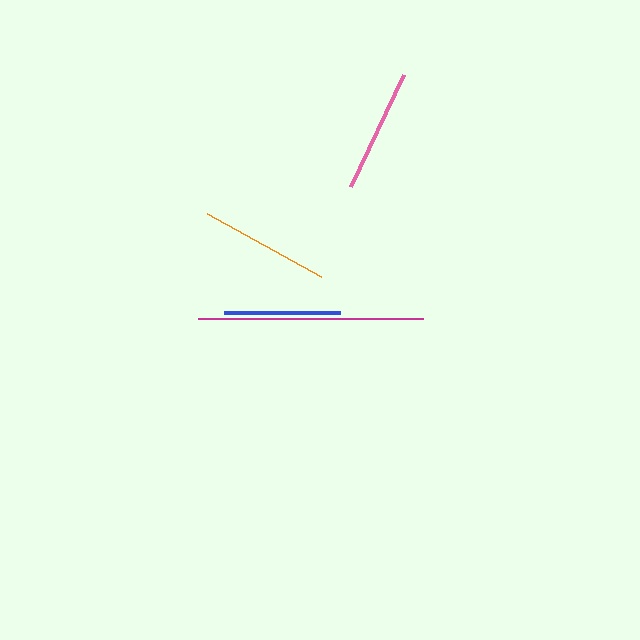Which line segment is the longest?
The magenta line is the longest at approximately 225 pixels.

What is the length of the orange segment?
The orange segment is approximately 130 pixels long.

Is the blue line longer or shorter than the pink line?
The pink line is longer than the blue line.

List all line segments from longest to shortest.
From longest to shortest: magenta, orange, pink, blue.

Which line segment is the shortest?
The blue line is the shortest at approximately 115 pixels.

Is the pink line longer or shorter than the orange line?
The orange line is longer than the pink line.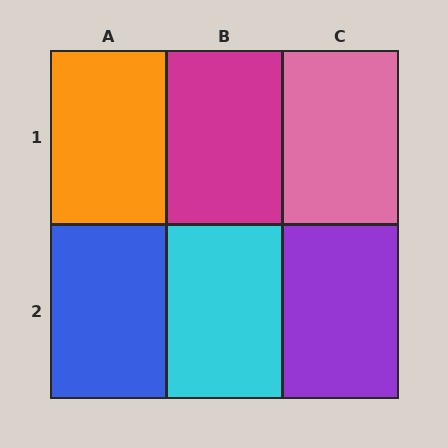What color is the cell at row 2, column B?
Cyan.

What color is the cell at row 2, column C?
Purple.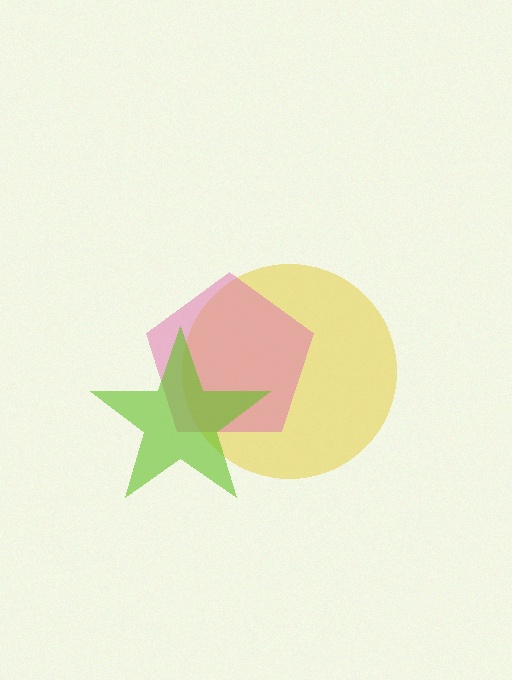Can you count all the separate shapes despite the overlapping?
Yes, there are 3 separate shapes.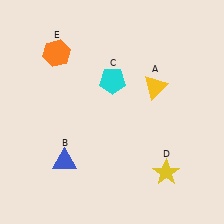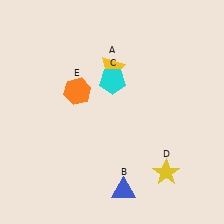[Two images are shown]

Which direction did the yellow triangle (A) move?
The yellow triangle (A) moved left.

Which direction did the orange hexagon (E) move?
The orange hexagon (E) moved down.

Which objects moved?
The objects that moved are: the yellow triangle (A), the blue triangle (B), the orange hexagon (E).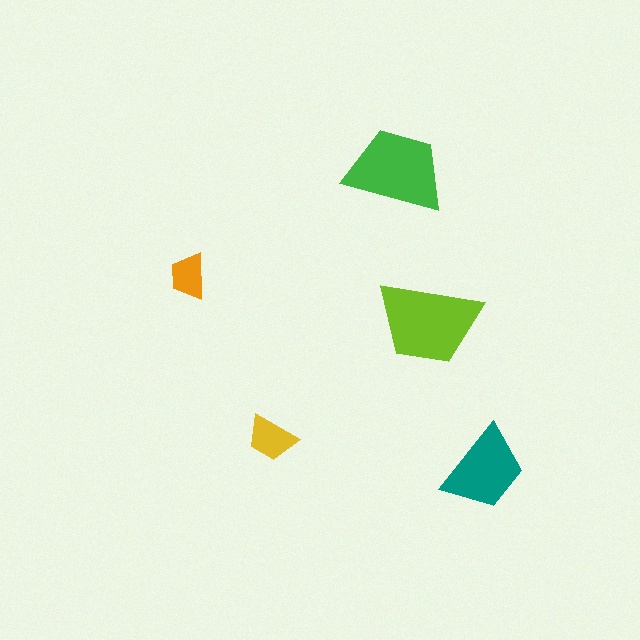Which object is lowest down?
The teal trapezoid is bottommost.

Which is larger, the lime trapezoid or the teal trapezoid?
The lime one.